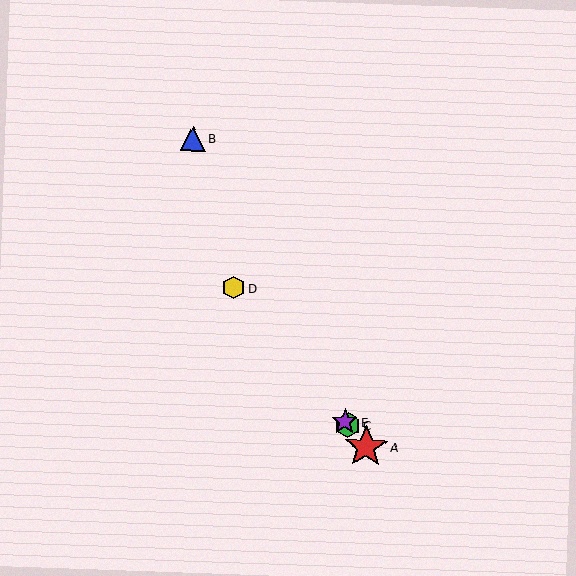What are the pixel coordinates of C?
Object C is at (348, 425).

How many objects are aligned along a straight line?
4 objects (A, C, D, E) are aligned along a straight line.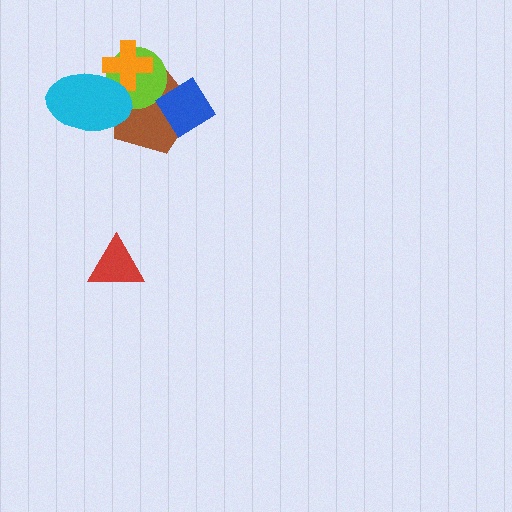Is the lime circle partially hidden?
Yes, it is partially covered by another shape.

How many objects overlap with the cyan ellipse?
3 objects overlap with the cyan ellipse.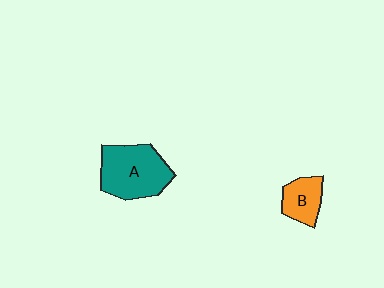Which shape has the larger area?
Shape A (teal).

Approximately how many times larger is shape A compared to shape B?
Approximately 2.0 times.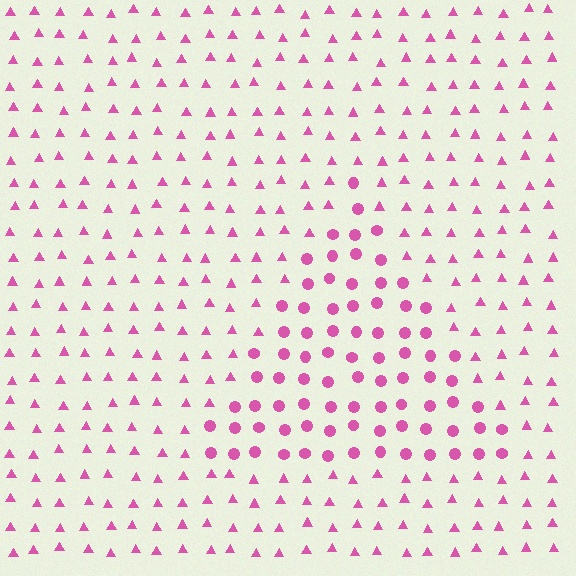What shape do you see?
I see a triangle.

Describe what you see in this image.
The image is filled with small pink elements arranged in a uniform grid. A triangle-shaped region contains circles, while the surrounding area contains triangles. The boundary is defined purely by the change in element shape.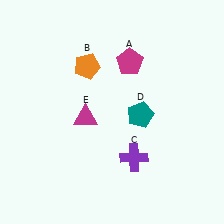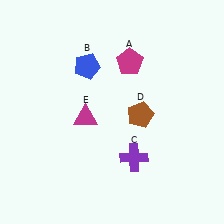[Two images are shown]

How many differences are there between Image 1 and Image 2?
There are 2 differences between the two images.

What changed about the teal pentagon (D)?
In Image 1, D is teal. In Image 2, it changed to brown.